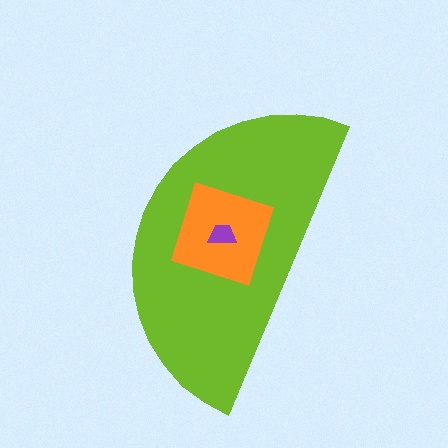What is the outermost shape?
The lime semicircle.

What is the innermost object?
The purple trapezoid.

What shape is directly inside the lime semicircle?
The orange diamond.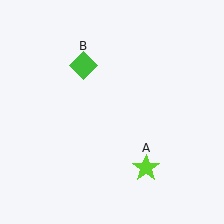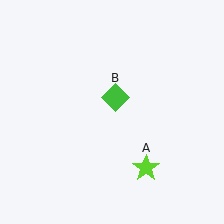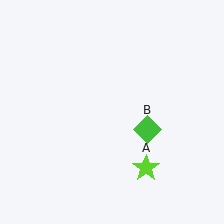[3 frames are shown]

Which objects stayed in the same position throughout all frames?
Lime star (object A) remained stationary.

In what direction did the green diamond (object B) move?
The green diamond (object B) moved down and to the right.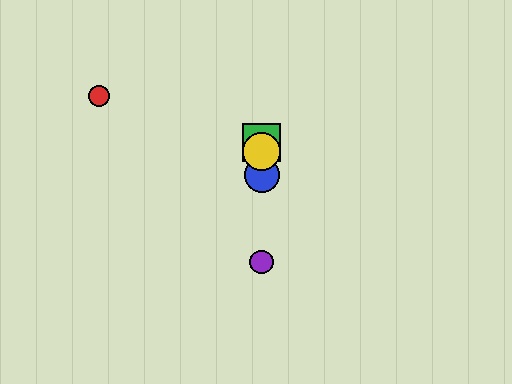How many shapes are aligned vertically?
4 shapes (the blue circle, the green square, the yellow circle, the purple circle) are aligned vertically.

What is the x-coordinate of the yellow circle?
The yellow circle is at x≈262.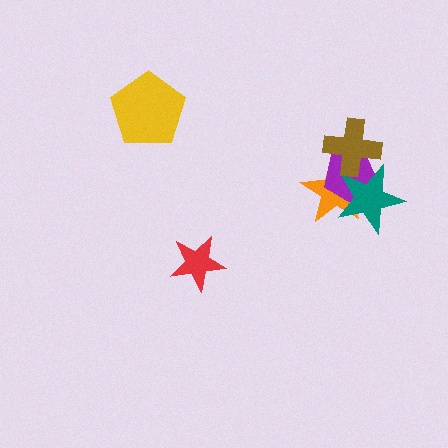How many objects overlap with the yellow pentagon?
0 objects overlap with the yellow pentagon.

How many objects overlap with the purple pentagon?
3 objects overlap with the purple pentagon.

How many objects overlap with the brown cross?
3 objects overlap with the brown cross.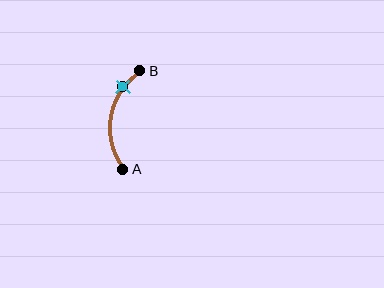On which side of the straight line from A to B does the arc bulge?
The arc bulges to the left of the straight line connecting A and B.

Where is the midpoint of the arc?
The arc midpoint is the point on the curve farthest from the straight line joining A and B. It sits to the left of that line.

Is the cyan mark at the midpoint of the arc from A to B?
No. The cyan mark lies on the arc but is closer to endpoint B. The arc midpoint would be at the point on the curve equidistant along the arc from both A and B.